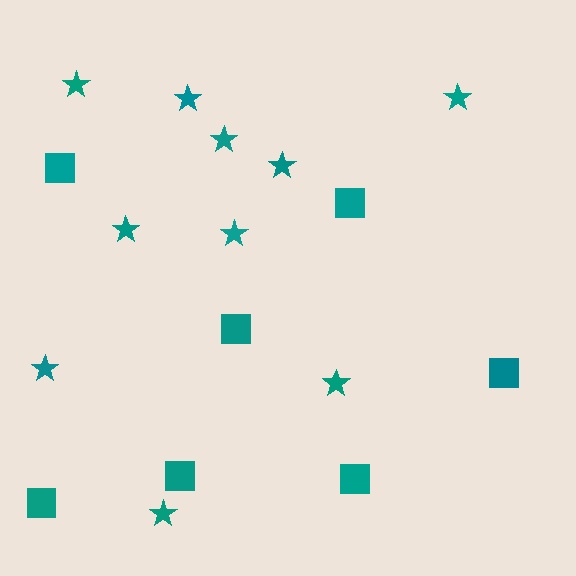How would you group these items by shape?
There are 2 groups: one group of squares (7) and one group of stars (10).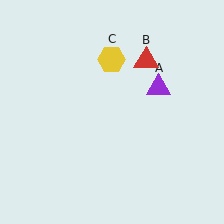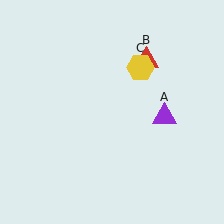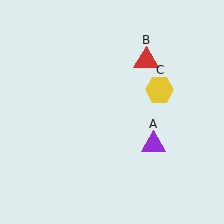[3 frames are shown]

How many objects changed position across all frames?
2 objects changed position: purple triangle (object A), yellow hexagon (object C).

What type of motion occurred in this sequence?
The purple triangle (object A), yellow hexagon (object C) rotated clockwise around the center of the scene.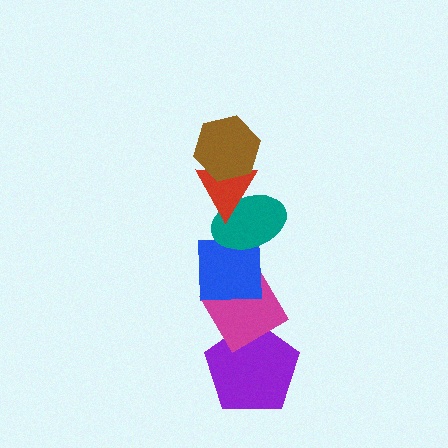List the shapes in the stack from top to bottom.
From top to bottom: the brown hexagon, the red triangle, the teal ellipse, the blue square, the magenta diamond, the purple pentagon.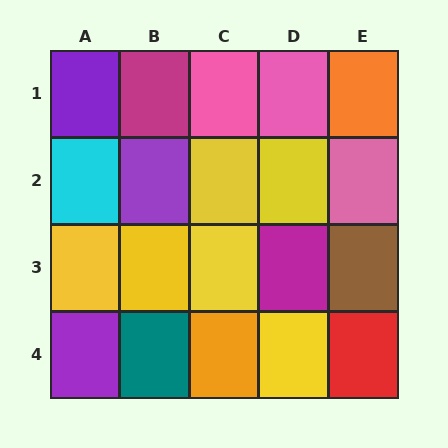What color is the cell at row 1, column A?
Purple.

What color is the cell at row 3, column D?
Magenta.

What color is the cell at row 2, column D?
Yellow.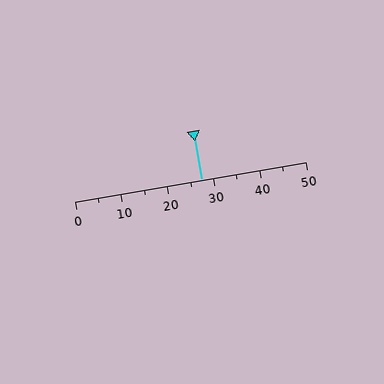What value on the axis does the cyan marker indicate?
The marker indicates approximately 27.5.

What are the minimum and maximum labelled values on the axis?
The axis runs from 0 to 50.